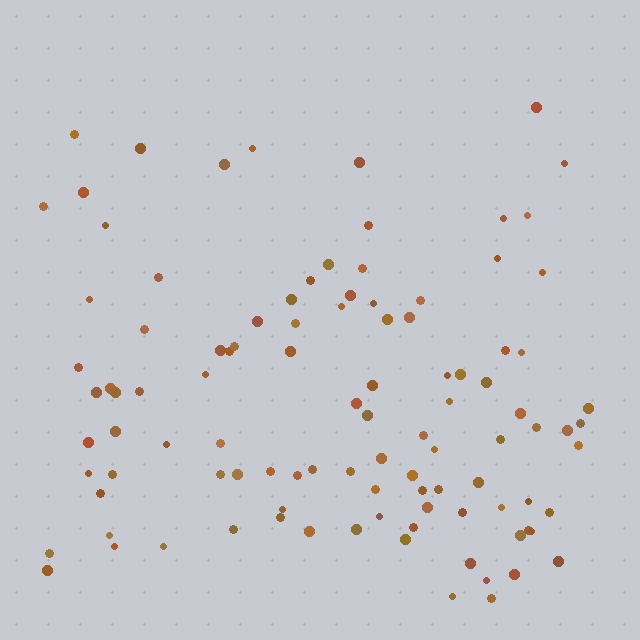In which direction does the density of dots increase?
From top to bottom, with the bottom side densest.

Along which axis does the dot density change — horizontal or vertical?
Vertical.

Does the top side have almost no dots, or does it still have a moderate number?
Still a moderate number, just noticeably fewer than the bottom.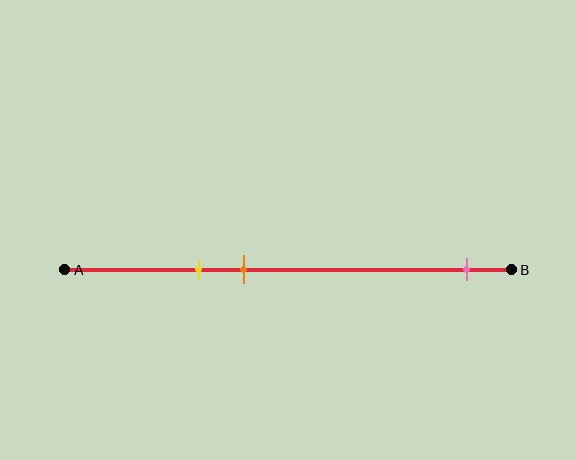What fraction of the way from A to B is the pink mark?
The pink mark is approximately 90% (0.9) of the way from A to B.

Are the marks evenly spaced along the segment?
No, the marks are not evenly spaced.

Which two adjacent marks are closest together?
The yellow and orange marks are the closest adjacent pair.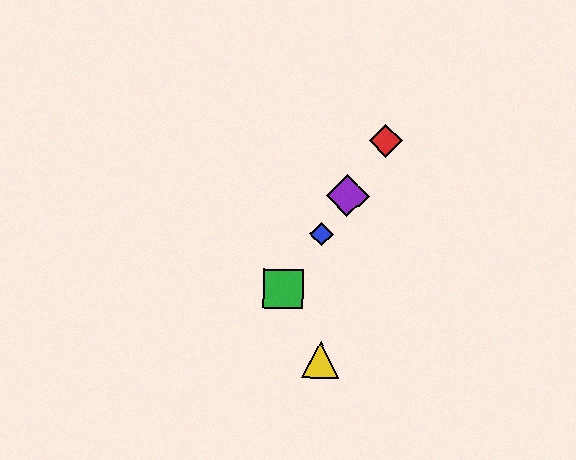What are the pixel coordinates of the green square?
The green square is at (283, 289).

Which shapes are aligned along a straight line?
The red diamond, the blue diamond, the green square, the purple diamond are aligned along a straight line.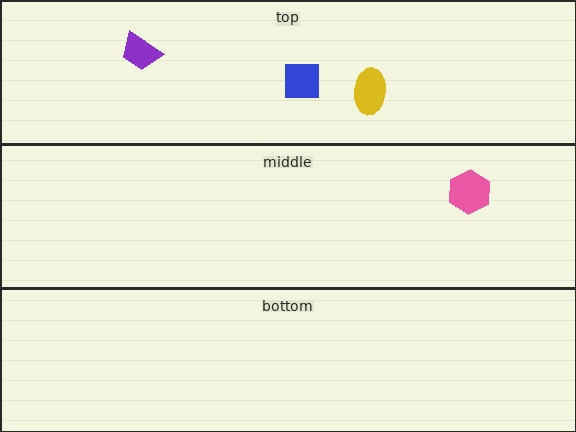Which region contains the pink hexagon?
The middle region.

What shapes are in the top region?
The yellow ellipse, the blue square, the purple trapezoid.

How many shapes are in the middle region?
1.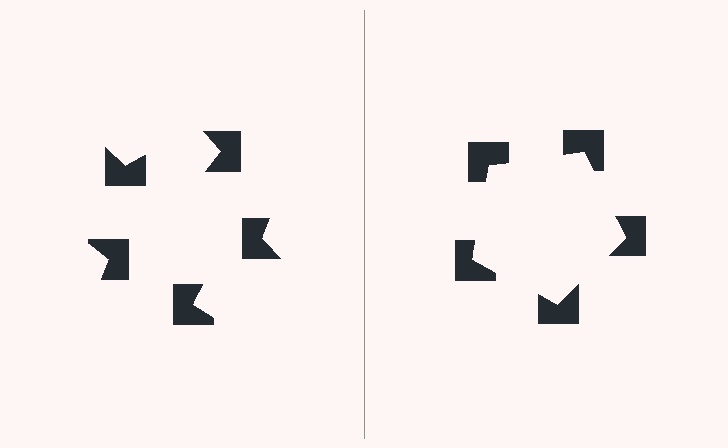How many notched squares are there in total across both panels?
10 — 5 on each side.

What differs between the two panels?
The notched squares are positioned identically on both sides; only the wedge orientations differ. On the right they align to a pentagon; on the left they are misaligned.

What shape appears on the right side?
An illusory pentagon.